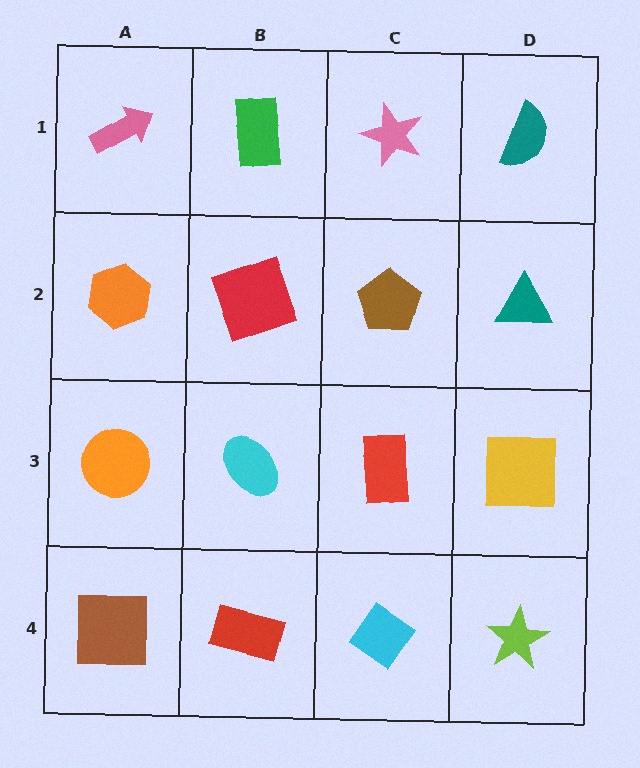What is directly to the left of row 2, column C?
A red square.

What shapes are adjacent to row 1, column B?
A red square (row 2, column B), a pink arrow (row 1, column A), a pink star (row 1, column C).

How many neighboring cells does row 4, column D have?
2.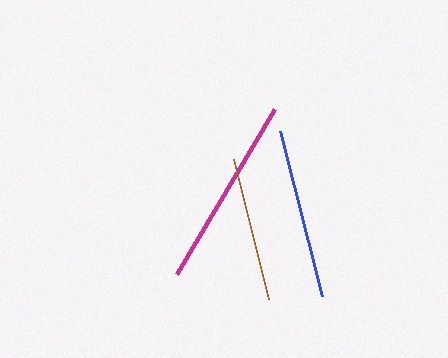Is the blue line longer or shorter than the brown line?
The blue line is longer than the brown line.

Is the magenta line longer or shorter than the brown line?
The magenta line is longer than the brown line.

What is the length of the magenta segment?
The magenta segment is approximately 192 pixels long.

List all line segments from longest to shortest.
From longest to shortest: magenta, blue, brown.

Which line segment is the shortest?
The brown line is the shortest at approximately 144 pixels.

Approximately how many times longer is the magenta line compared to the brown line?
The magenta line is approximately 1.3 times the length of the brown line.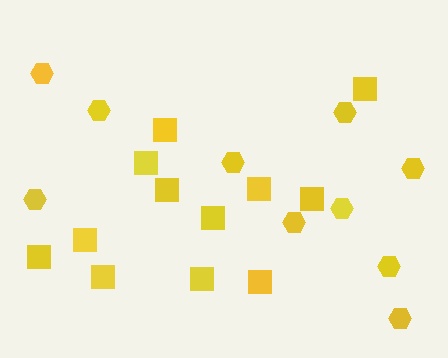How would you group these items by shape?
There are 2 groups: one group of squares (12) and one group of hexagons (10).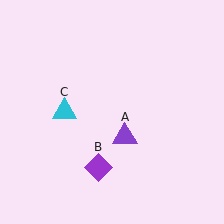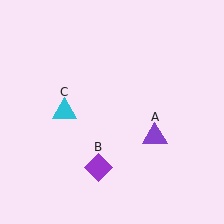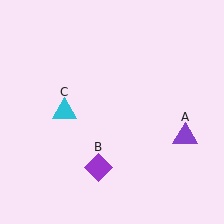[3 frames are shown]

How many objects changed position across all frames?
1 object changed position: purple triangle (object A).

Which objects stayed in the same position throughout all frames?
Purple diamond (object B) and cyan triangle (object C) remained stationary.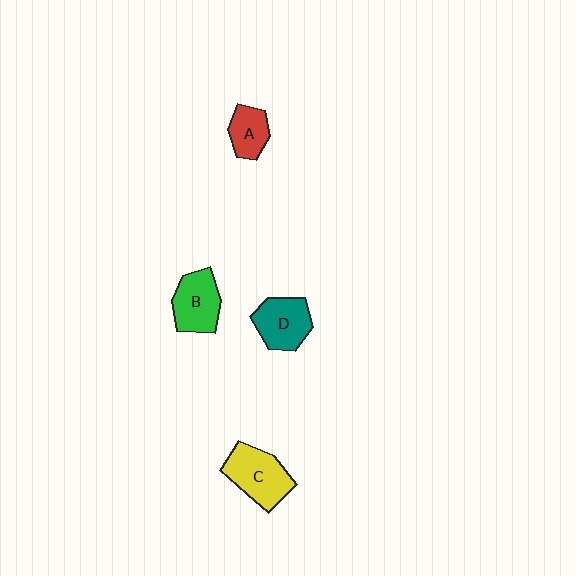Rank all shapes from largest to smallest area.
From largest to smallest: C (yellow), B (green), D (teal), A (red).